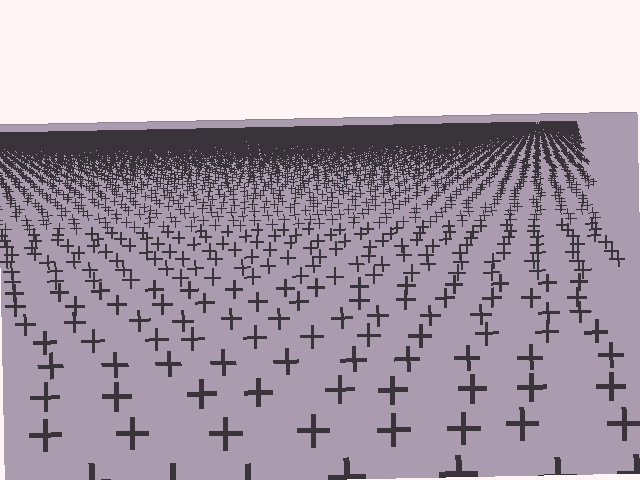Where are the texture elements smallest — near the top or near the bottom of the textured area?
Near the top.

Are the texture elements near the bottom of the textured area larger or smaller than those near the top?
Larger. Near the bottom, elements are closer to the viewer and appear at a bigger on-screen size.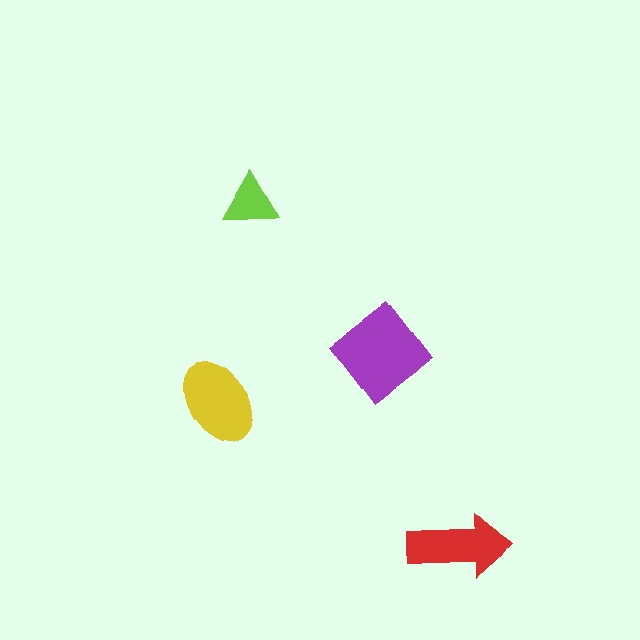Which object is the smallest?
The lime triangle.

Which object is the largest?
The purple diamond.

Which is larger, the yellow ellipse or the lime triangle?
The yellow ellipse.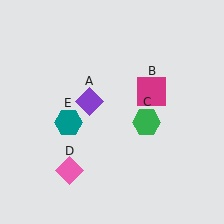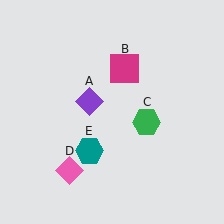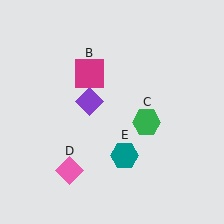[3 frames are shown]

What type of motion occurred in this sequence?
The magenta square (object B), teal hexagon (object E) rotated counterclockwise around the center of the scene.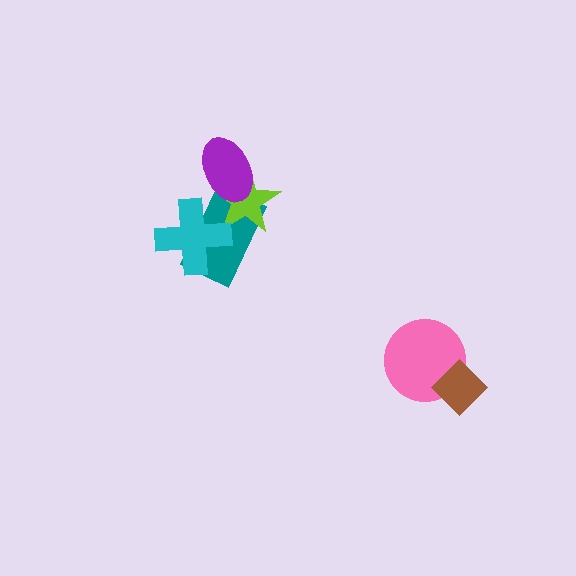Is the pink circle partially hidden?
Yes, it is partially covered by another shape.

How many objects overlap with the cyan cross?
2 objects overlap with the cyan cross.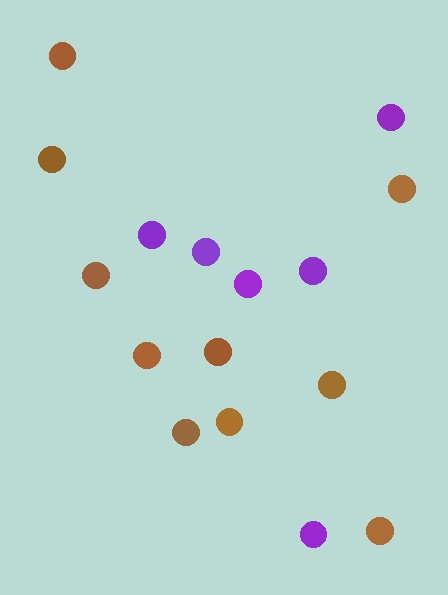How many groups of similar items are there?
There are 2 groups: one group of purple circles (6) and one group of brown circles (10).